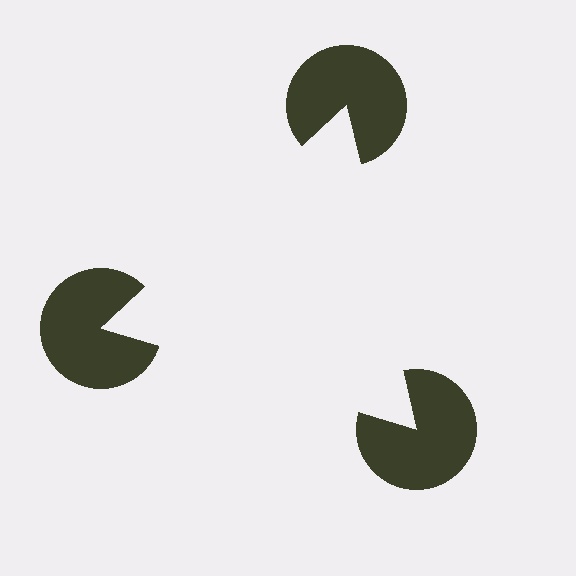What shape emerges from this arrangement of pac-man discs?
An illusory triangle — its edges are inferred from the aligned wedge cuts in the pac-man discs, not physically drawn.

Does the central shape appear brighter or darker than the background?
It typically appears slightly brighter than the background, even though no actual brightness change is drawn.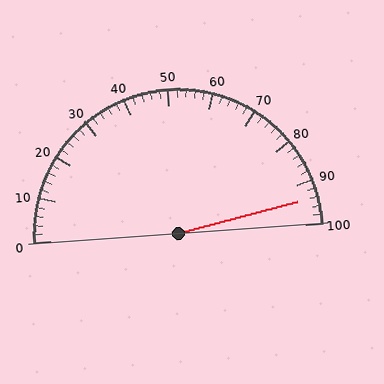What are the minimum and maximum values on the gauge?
The gauge ranges from 0 to 100.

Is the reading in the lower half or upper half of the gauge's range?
The reading is in the upper half of the range (0 to 100).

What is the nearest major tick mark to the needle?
The nearest major tick mark is 90.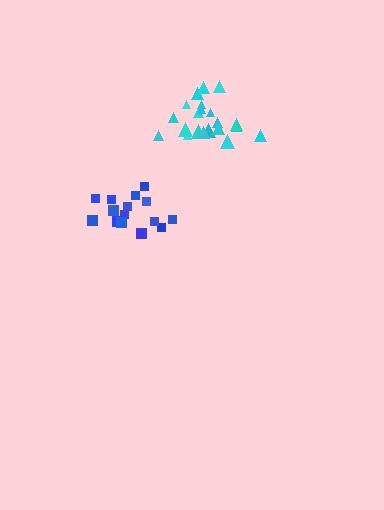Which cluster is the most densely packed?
Cyan.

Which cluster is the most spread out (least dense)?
Blue.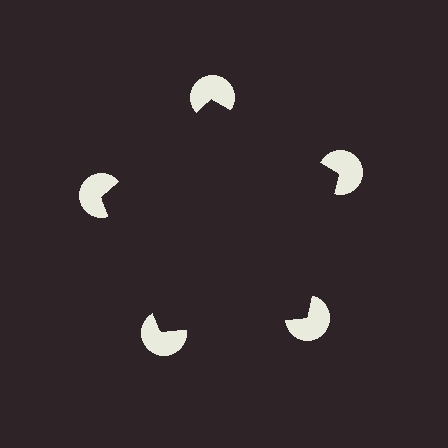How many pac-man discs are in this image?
There are 5 — one at each vertex of the illusory pentagon.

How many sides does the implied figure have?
5 sides.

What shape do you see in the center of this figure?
An illusory pentagon — its edges are inferred from the aligned wedge cuts in the pac-man discs, not physically drawn.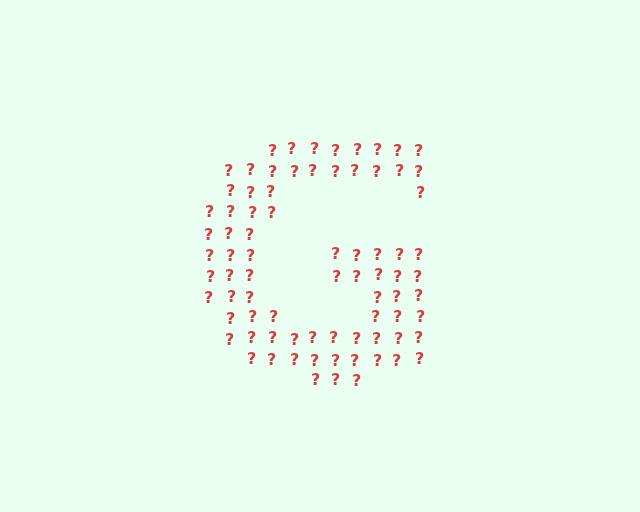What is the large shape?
The large shape is the letter G.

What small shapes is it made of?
It is made of small question marks.